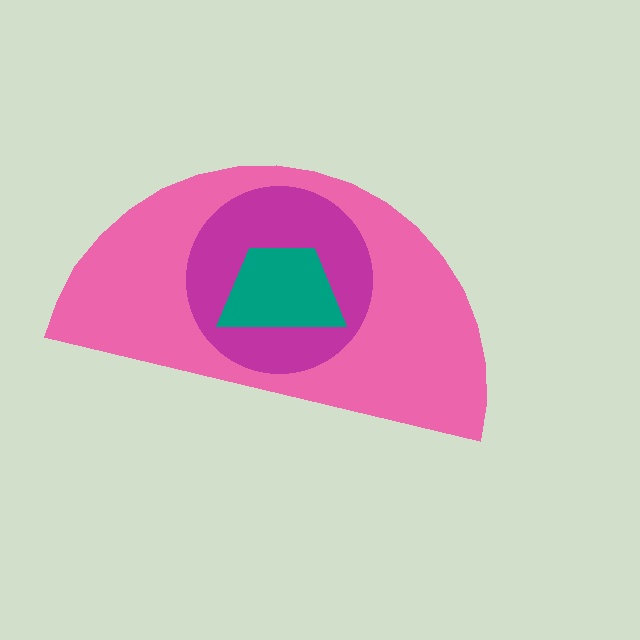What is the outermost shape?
The pink semicircle.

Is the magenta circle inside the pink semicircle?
Yes.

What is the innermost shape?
The teal trapezoid.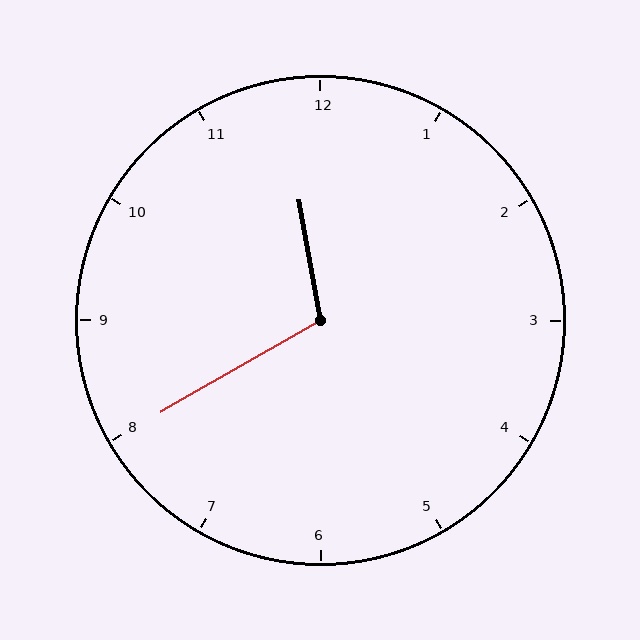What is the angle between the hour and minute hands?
Approximately 110 degrees.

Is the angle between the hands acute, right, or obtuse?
It is obtuse.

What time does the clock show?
11:40.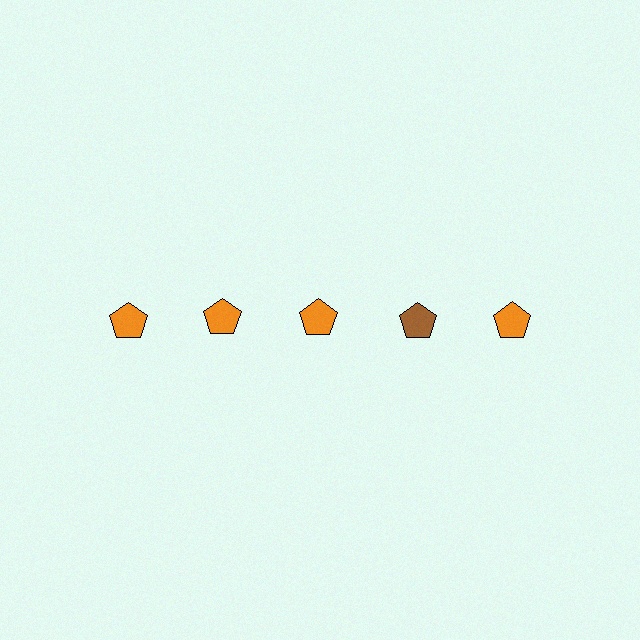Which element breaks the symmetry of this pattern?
The brown pentagon in the top row, second from right column breaks the symmetry. All other shapes are orange pentagons.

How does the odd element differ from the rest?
It has a different color: brown instead of orange.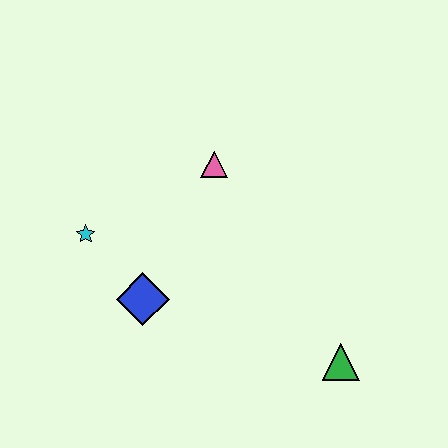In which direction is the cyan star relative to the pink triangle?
The cyan star is to the left of the pink triangle.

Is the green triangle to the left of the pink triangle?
No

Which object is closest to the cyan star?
The blue diamond is closest to the cyan star.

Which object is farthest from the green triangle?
The cyan star is farthest from the green triangle.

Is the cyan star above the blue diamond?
Yes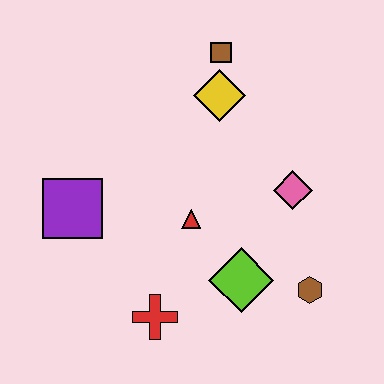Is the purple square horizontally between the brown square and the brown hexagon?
No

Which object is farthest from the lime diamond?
The brown square is farthest from the lime diamond.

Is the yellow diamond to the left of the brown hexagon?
Yes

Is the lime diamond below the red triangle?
Yes